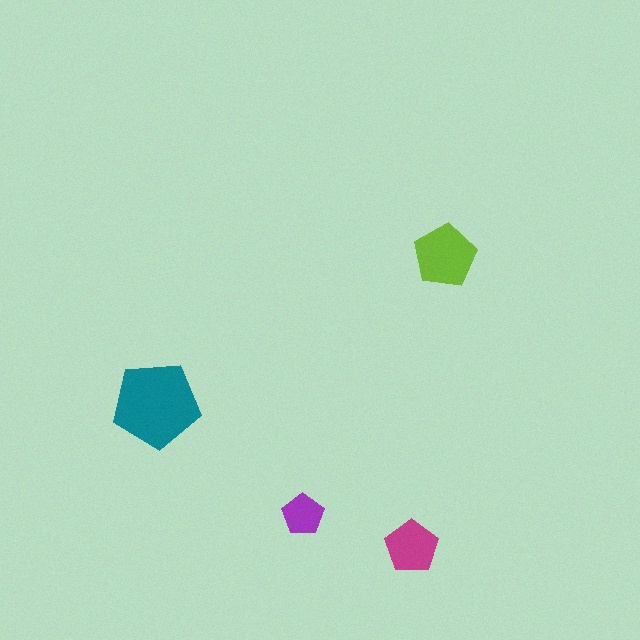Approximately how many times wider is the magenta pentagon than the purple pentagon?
About 1.5 times wider.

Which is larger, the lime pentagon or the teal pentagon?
The teal one.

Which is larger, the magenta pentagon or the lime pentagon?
The lime one.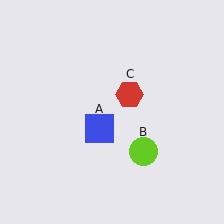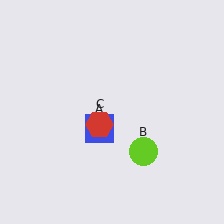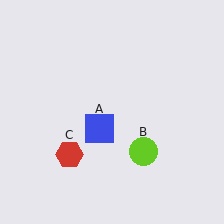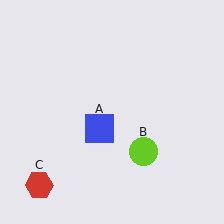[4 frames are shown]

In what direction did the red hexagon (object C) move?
The red hexagon (object C) moved down and to the left.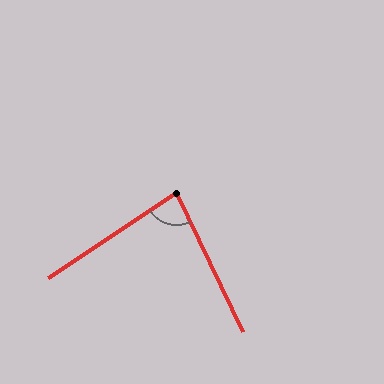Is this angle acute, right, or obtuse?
It is acute.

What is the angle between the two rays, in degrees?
Approximately 82 degrees.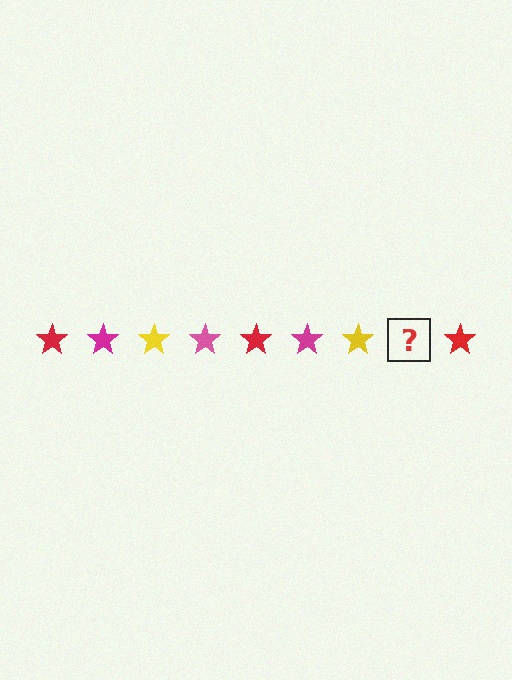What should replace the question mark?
The question mark should be replaced with a pink star.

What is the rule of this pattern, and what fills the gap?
The rule is that the pattern cycles through red, magenta, yellow, pink stars. The gap should be filled with a pink star.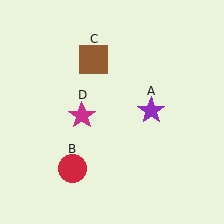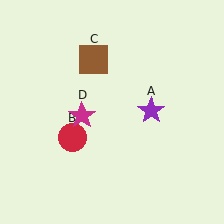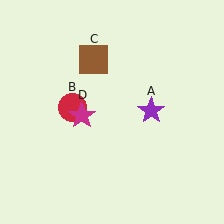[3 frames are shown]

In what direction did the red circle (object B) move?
The red circle (object B) moved up.